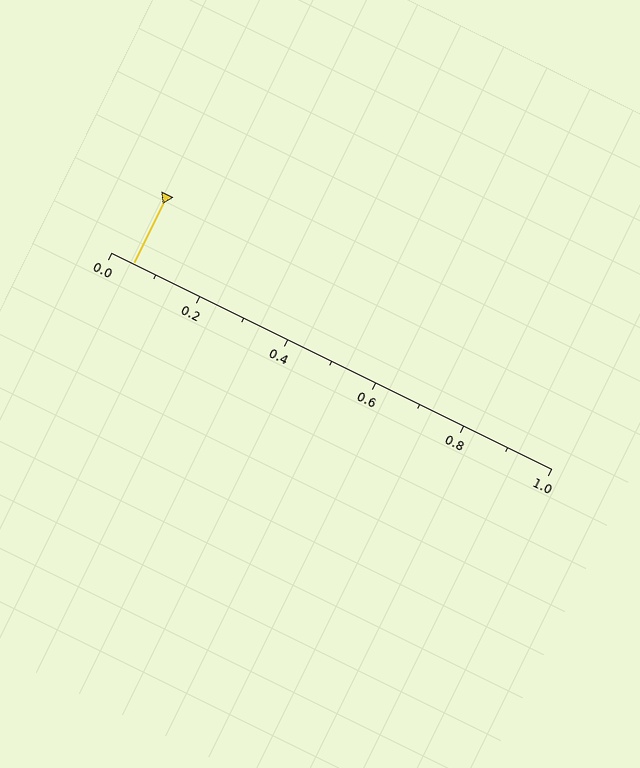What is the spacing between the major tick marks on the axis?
The major ticks are spaced 0.2 apart.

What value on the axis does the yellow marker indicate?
The marker indicates approximately 0.05.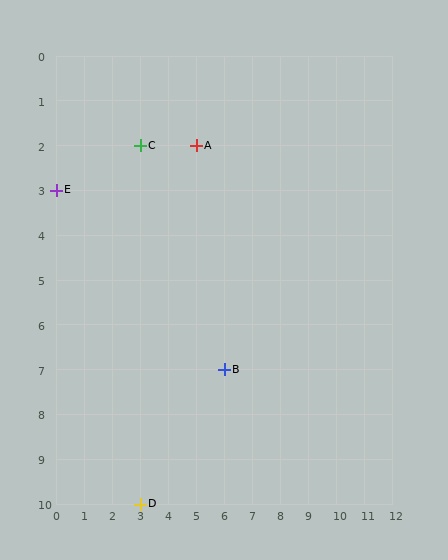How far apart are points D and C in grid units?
Points D and C are 8 rows apart.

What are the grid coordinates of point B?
Point B is at grid coordinates (6, 7).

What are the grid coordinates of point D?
Point D is at grid coordinates (3, 10).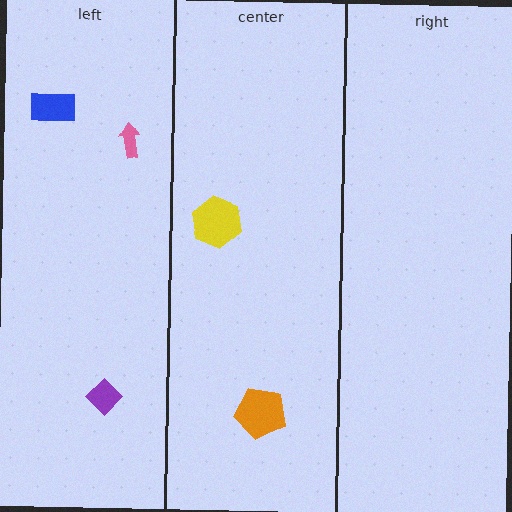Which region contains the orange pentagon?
The center region.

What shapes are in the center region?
The yellow hexagon, the orange pentagon.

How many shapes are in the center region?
2.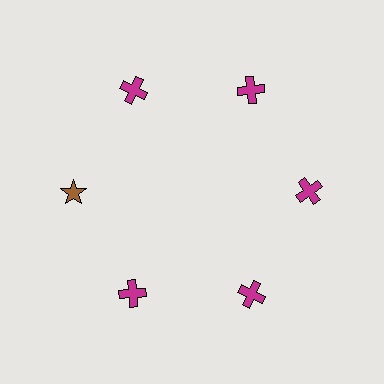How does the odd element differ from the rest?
It differs in both color (brown instead of magenta) and shape (star instead of cross).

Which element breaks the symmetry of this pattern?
The brown star at roughly the 9 o'clock position breaks the symmetry. All other shapes are magenta crosses.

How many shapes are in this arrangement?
There are 6 shapes arranged in a ring pattern.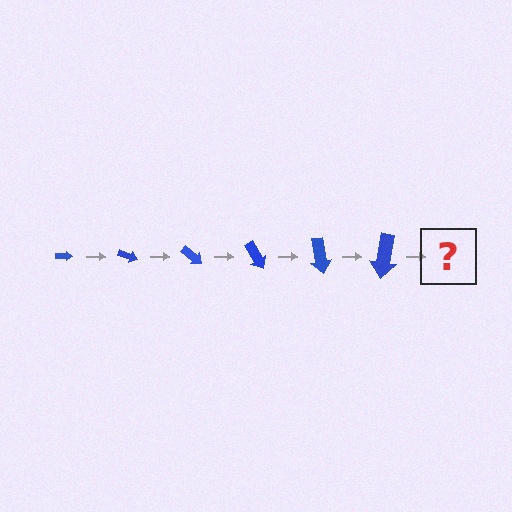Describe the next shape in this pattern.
It should be an arrow, larger than the previous one and rotated 120 degrees from the start.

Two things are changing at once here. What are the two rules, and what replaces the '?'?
The two rules are that the arrow grows larger each step and it rotates 20 degrees each step. The '?' should be an arrow, larger than the previous one and rotated 120 degrees from the start.